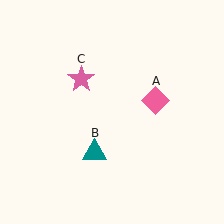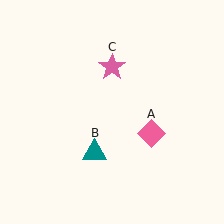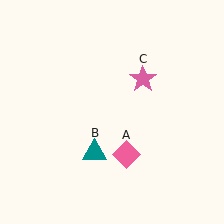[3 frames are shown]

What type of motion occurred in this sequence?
The pink diamond (object A), pink star (object C) rotated clockwise around the center of the scene.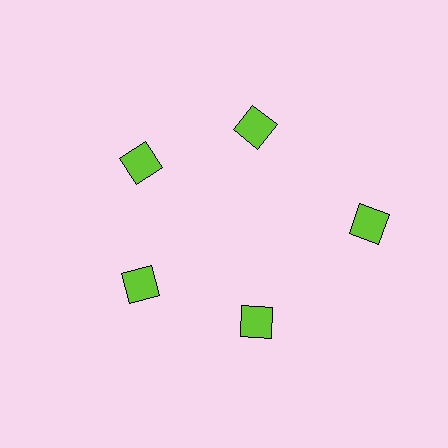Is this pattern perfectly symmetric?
No. The 5 lime diamonds are arranged in a ring, but one element near the 3 o'clock position is pushed outward from the center, breaking the 5-fold rotational symmetry.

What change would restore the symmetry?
The symmetry would be restored by moving it inward, back onto the ring so that all 5 diamonds sit at equal angles and equal distance from the center.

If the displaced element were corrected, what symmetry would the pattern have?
It would have 5-fold rotational symmetry — the pattern would map onto itself every 72 degrees.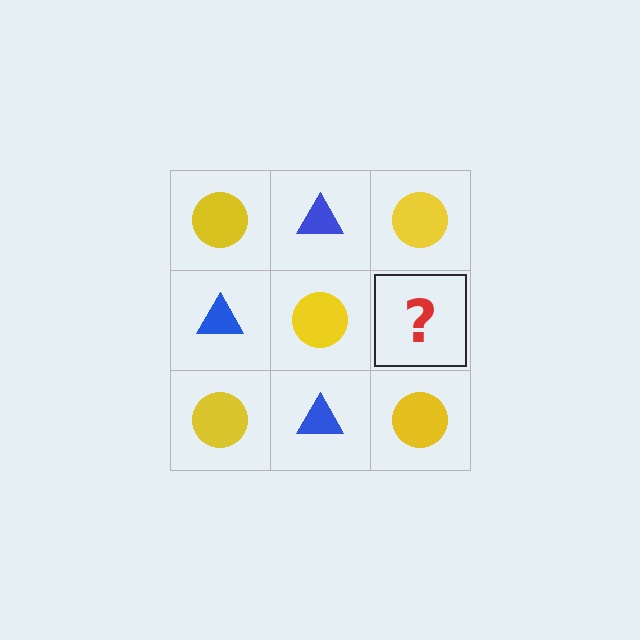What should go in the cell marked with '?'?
The missing cell should contain a blue triangle.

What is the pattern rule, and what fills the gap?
The rule is that it alternates yellow circle and blue triangle in a checkerboard pattern. The gap should be filled with a blue triangle.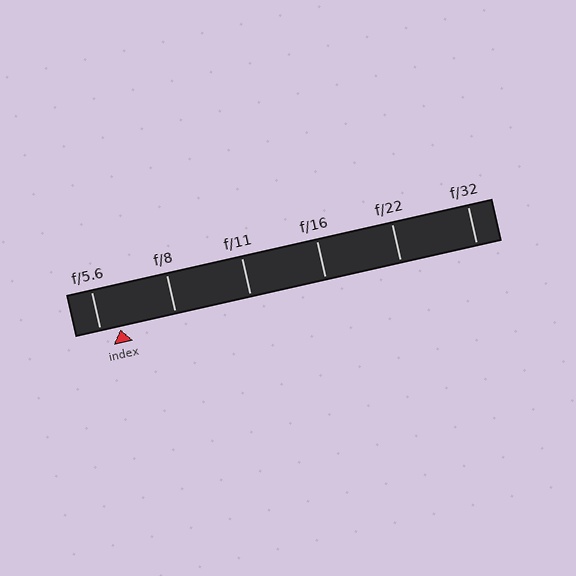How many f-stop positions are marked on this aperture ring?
There are 6 f-stop positions marked.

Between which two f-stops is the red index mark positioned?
The index mark is between f/5.6 and f/8.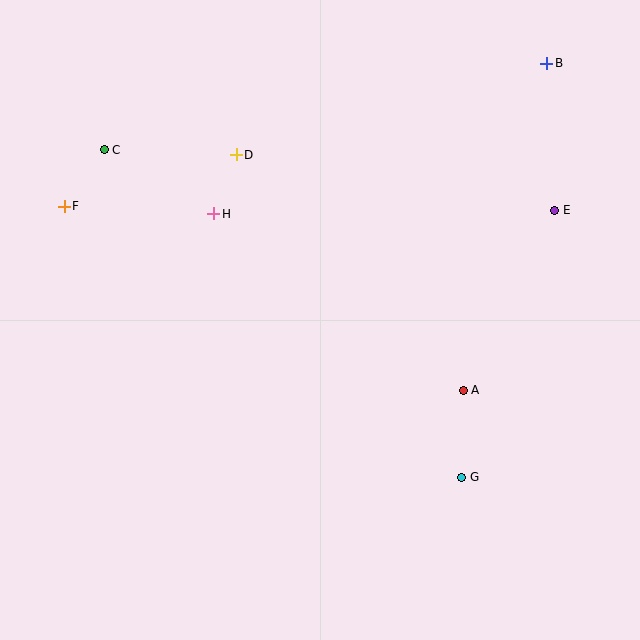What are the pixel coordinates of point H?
Point H is at (214, 214).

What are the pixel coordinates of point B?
Point B is at (547, 63).